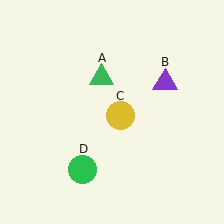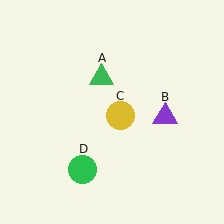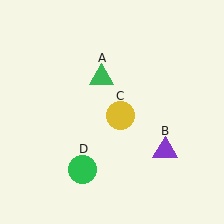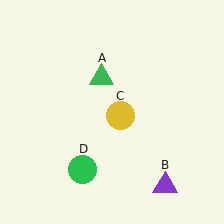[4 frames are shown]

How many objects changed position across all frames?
1 object changed position: purple triangle (object B).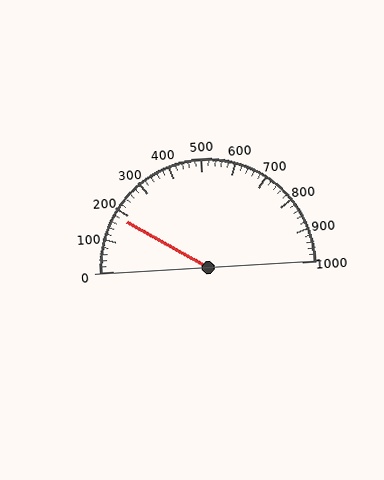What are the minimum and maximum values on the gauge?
The gauge ranges from 0 to 1000.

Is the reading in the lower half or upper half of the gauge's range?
The reading is in the lower half of the range (0 to 1000).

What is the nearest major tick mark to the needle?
The nearest major tick mark is 200.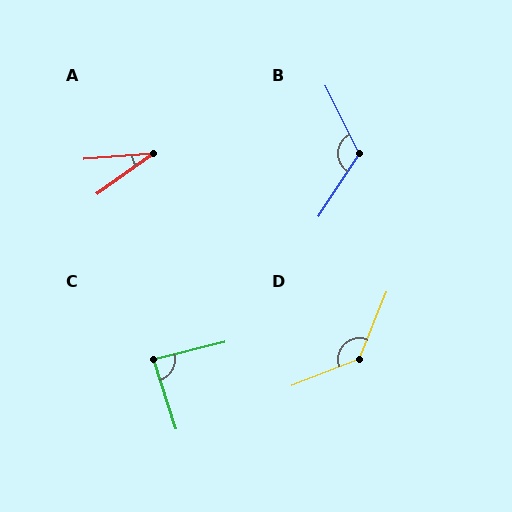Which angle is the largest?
D, at approximately 134 degrees.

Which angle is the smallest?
A, at approximately 31 degrees.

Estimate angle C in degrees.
Approximately 86 degrees.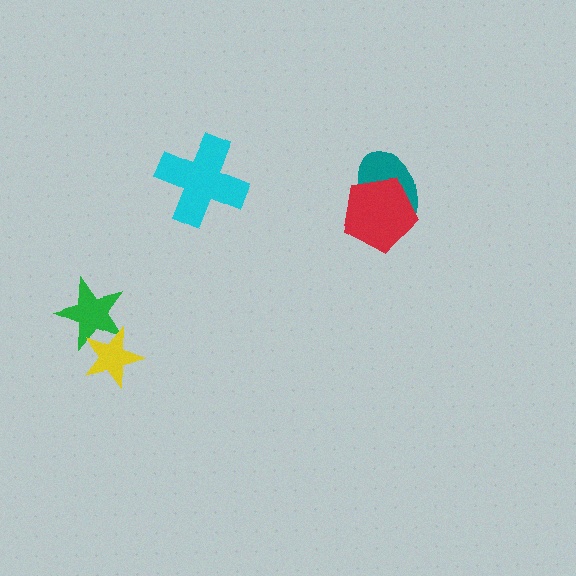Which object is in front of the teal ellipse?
The red pentagon is in front of the teal ellipse.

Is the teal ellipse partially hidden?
Yes, it is partially covered by another shape.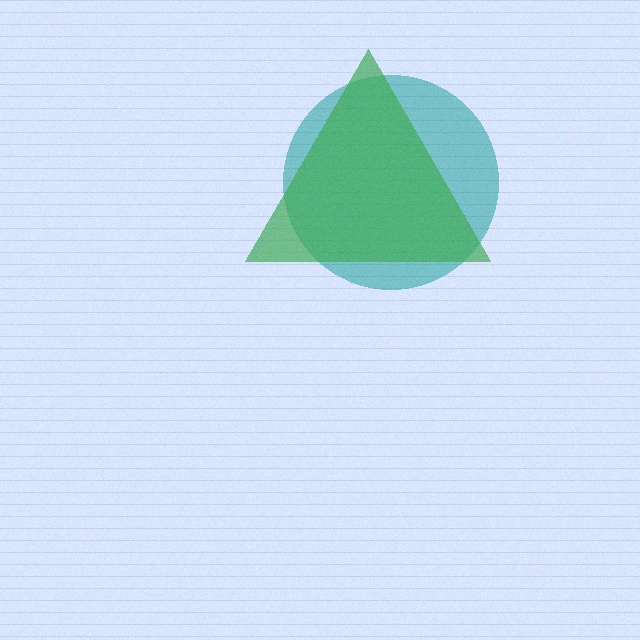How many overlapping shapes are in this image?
There are 2 overlapping shapes in the image.